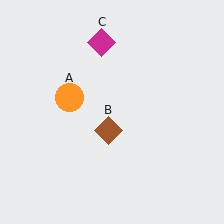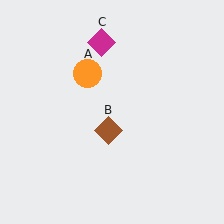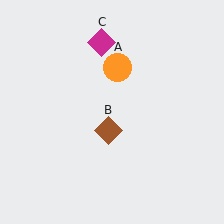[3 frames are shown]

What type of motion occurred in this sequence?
The orange circle (object A) rotated clockwise around the center of the scene.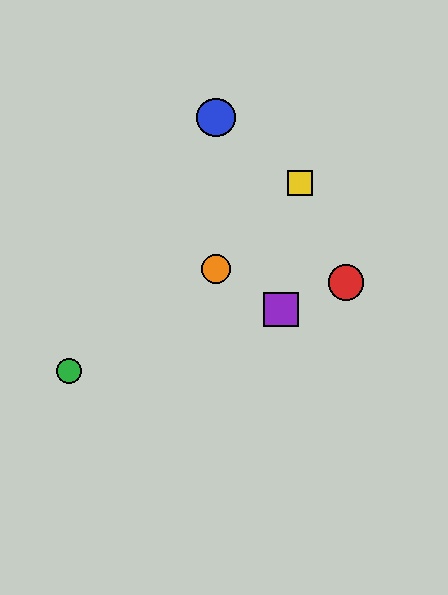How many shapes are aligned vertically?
2 shapes (the blue circle, the orange circle) are aligned vertically.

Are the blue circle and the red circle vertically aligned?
No, the blue circle is at x≈216 and the red circle is at x≈346.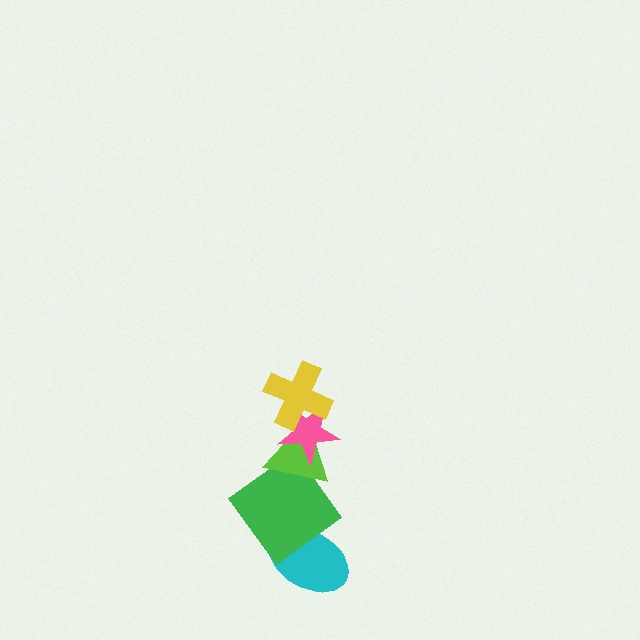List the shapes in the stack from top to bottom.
From top to bottom: the yellow cross, the pink star, the lime triangle, the green diamond, the cyan ellipse.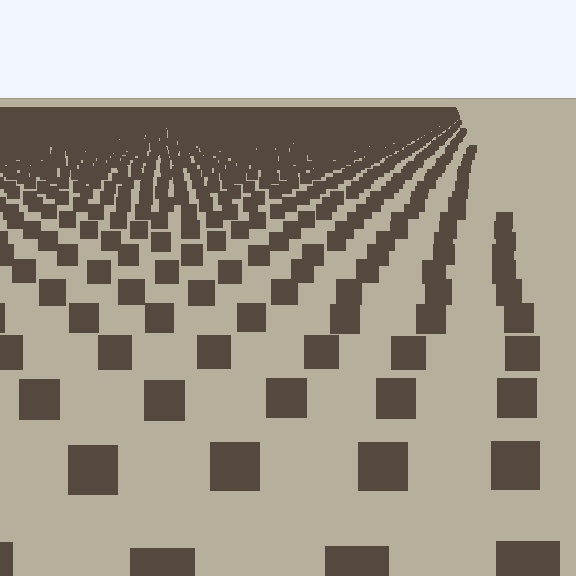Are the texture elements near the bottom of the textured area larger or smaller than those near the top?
Larger. Near the bottom, elements are closer to the viewer and appear at a bigger on-screen size.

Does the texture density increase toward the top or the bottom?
Density increases toward the top.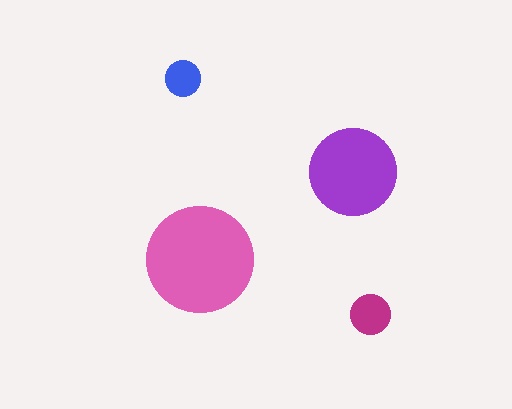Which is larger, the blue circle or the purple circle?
The purple one.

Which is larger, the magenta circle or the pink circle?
The pink one.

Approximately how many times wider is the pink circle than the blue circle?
About 3 times wider.